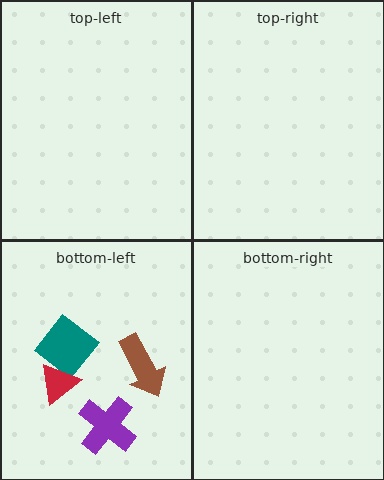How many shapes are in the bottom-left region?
4.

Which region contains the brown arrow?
The bottom-left region.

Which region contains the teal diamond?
The bottom-left region.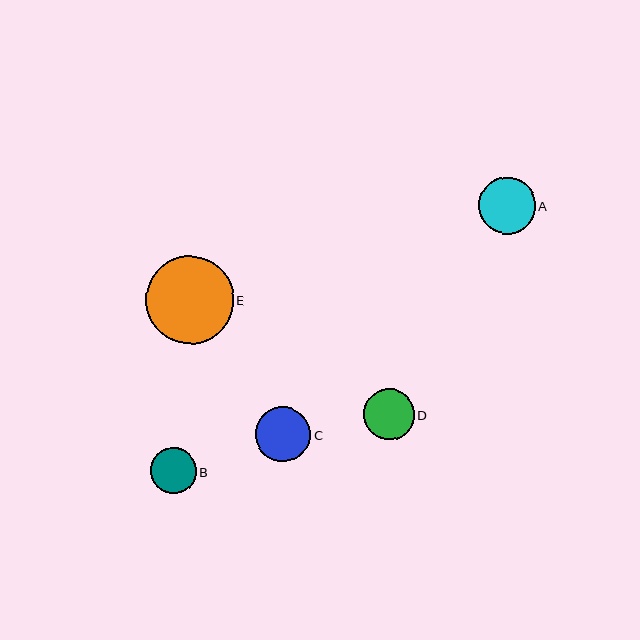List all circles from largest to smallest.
From largest to smallest: E, A, C, D, B.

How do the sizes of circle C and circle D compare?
Circle C and circle D are approximately the same size.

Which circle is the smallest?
Circle B is the smallest with a size of approximately 46 pixels.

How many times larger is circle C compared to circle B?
Circle C is approximately 1.2 times the size of circle B.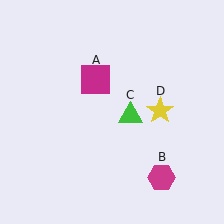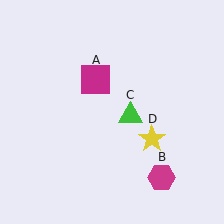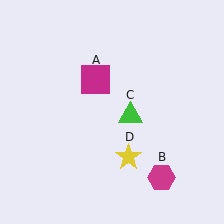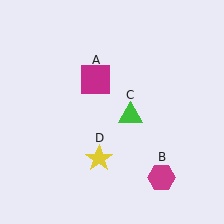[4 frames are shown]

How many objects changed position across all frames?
1 object changed position: yellow star (object D).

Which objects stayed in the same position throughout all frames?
Magenta square (object A) and magenta hexagon (object B) and green triangle (object C) remained stationary.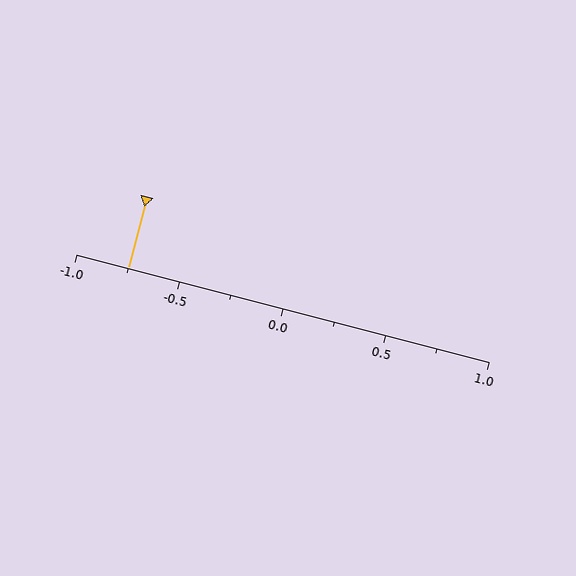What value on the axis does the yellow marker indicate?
The marker indicates approximately -0.75.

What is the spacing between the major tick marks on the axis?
The major ticks are spaced 0.5 apart.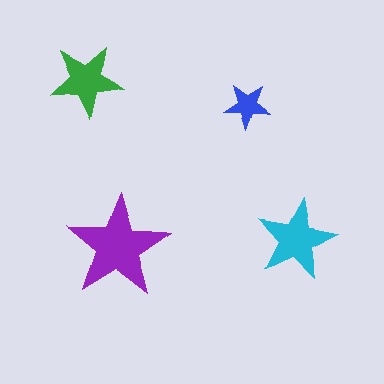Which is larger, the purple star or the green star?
The purple one.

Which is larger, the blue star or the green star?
The green one.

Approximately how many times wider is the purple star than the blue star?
About 2 times wider.